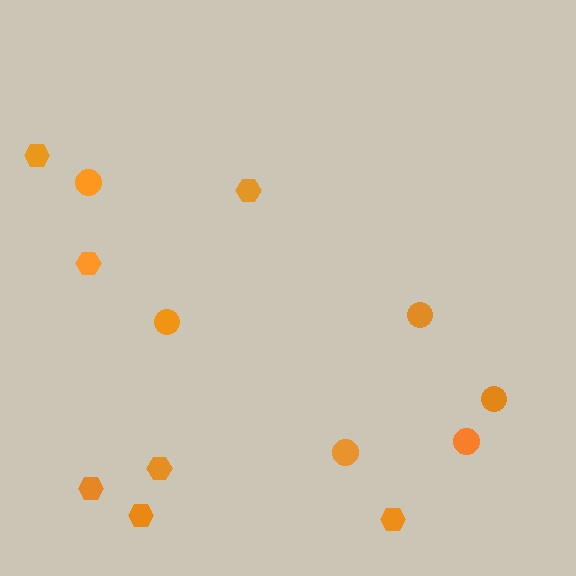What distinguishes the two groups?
There are 2 groups: one group of circles (6) and one group of hexagons (7).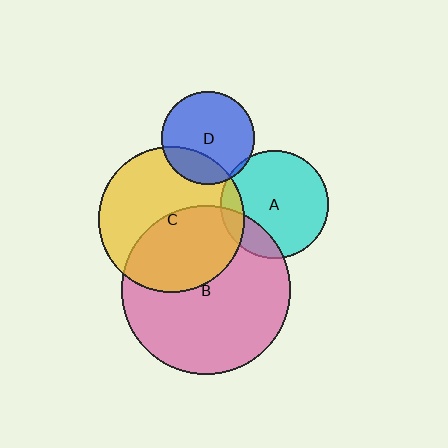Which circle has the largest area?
Circle B (pink).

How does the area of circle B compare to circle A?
Approximately 2.4 times.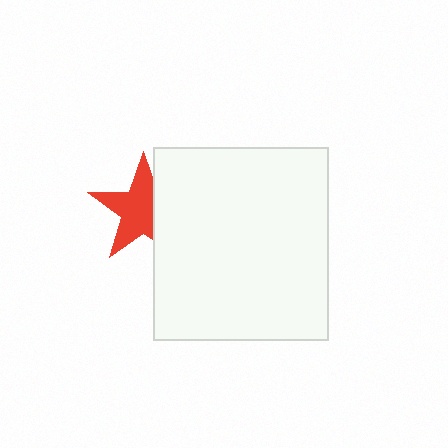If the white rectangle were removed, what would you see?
You would see the complete red star.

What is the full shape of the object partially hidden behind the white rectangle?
The partially hidden object is a red star.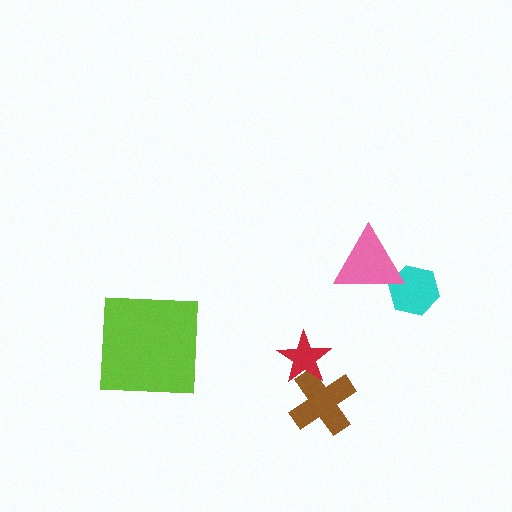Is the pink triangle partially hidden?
No, no other shape covers it.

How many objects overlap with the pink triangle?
1 object overlaps with the pink triangle.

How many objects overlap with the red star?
1 object overlaps with the red star.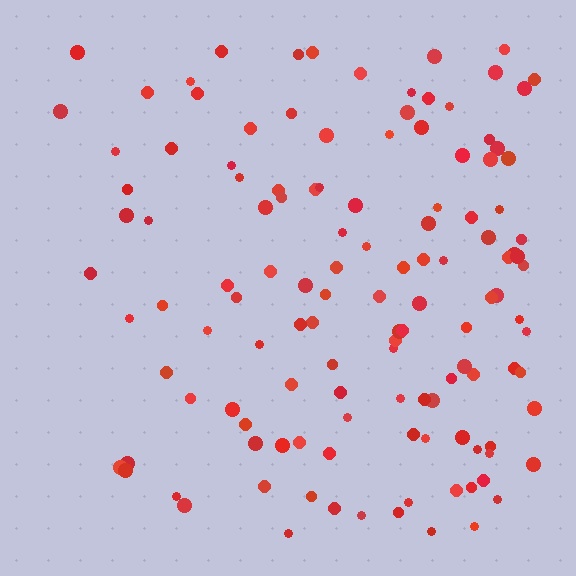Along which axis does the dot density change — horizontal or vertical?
Horizontal.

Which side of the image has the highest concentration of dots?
The right.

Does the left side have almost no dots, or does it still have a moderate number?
Still a moderate number, just noticeably fewer than the right.